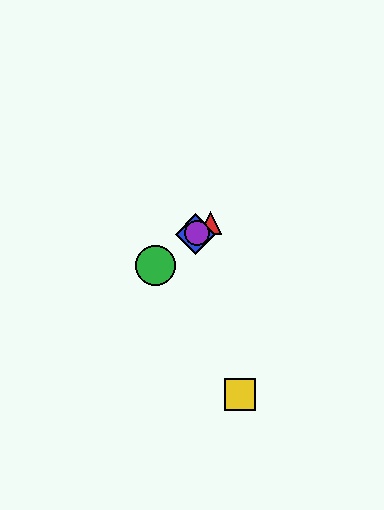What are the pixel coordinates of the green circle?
The green circle is at (155, 266).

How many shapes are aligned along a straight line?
4 shapes (the red triangle, the blue diamond, the green circle, the purple circle) are aligned along a straight line.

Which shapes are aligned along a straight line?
The red triangle, the blue diamond, the green circle, the purple circle are aligned along a straight line.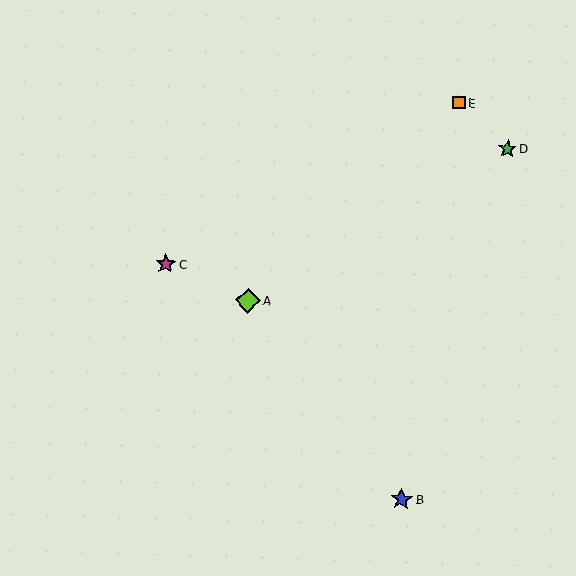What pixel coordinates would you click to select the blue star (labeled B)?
Click at (401, 499) to select the blue star B.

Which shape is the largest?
The lime diamond (labeled A) is the largest.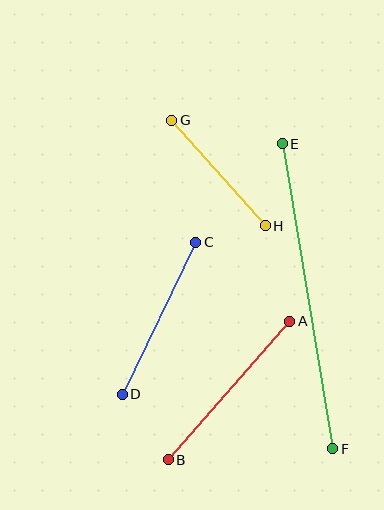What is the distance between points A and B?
The distance is approximately 184 pixels.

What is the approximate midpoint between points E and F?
The midpoint is at approximately (307, 296) pixels.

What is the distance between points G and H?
The distance is approximately 141 pixels.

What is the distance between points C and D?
The distance is approximately 169 pixels.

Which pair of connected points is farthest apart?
Points E and F are farthest apart.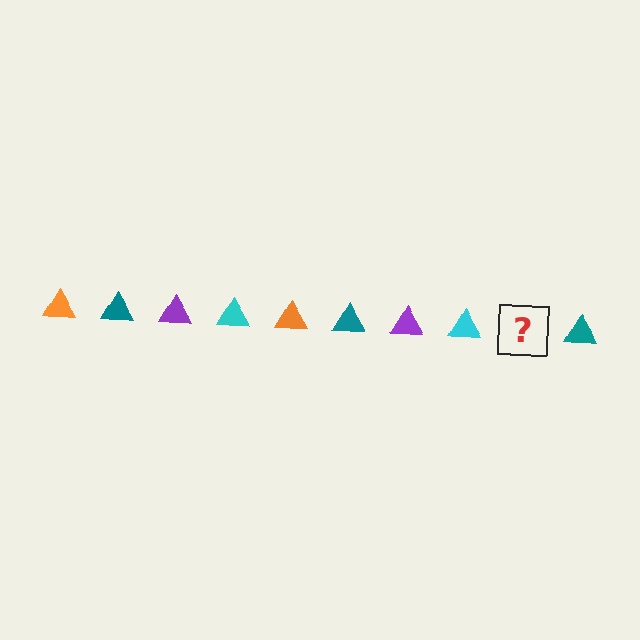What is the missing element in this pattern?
The missing element is an orange triangle.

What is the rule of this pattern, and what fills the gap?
The rule is that the pattern cycles through orange, teal, purple, cyan triangles. The gap should be filled with an orange triangle.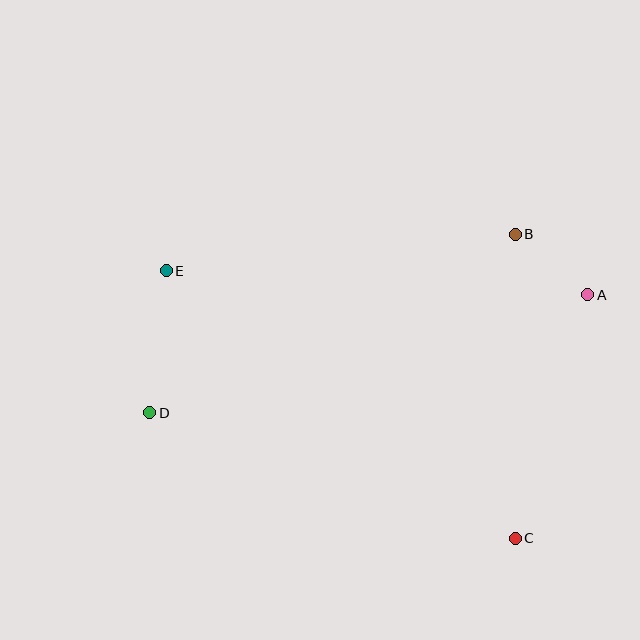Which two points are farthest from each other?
Points A and D are farthest from each other.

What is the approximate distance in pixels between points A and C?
The distance between A and C is approximately 254 pixels.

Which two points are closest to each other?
Points A and B are closest to each other.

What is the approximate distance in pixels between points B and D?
The distance between B and D is approximately 407 pixels.